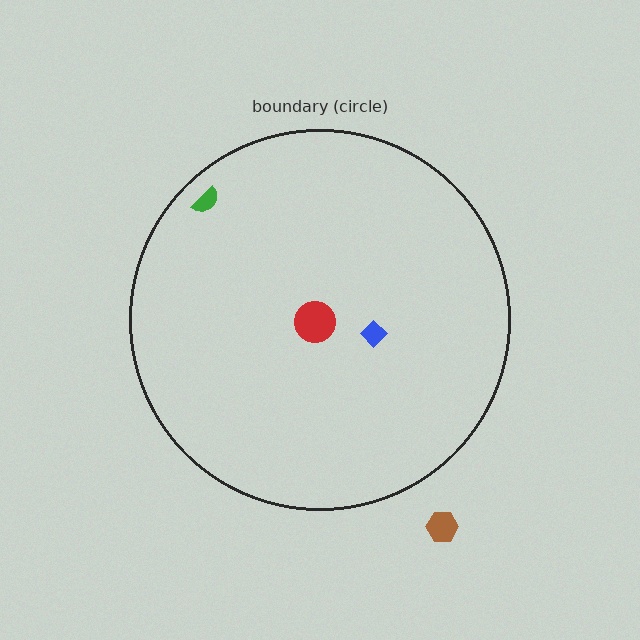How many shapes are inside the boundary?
3 inside, 1 outside.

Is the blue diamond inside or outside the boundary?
Inside.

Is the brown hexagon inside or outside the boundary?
Outside.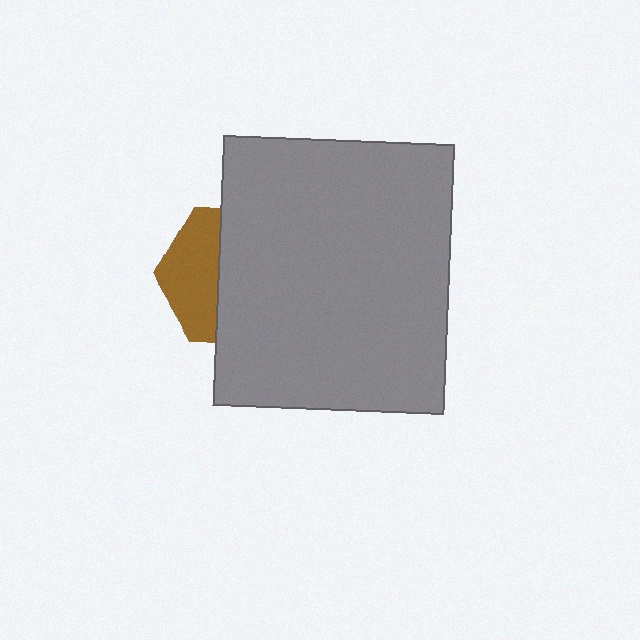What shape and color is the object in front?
The object in front is a gray rectangle.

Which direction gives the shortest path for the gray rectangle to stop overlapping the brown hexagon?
Moving right gives the shortest separation.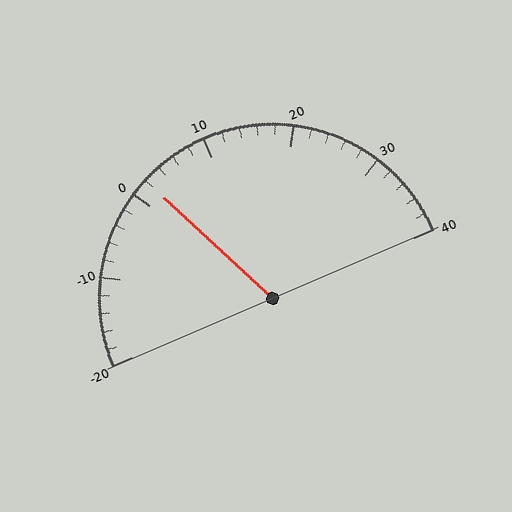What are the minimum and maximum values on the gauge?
The gauge ranges from -20 to 40.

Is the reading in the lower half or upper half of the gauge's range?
The reading is in the lower half of the range (-20 to 40).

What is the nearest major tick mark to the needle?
The nearest major tick mark is 0.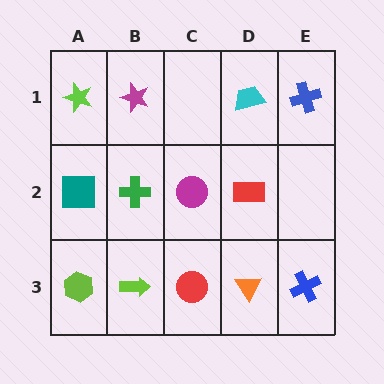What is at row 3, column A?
A lime hexagon.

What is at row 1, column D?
A cyan trapezoid.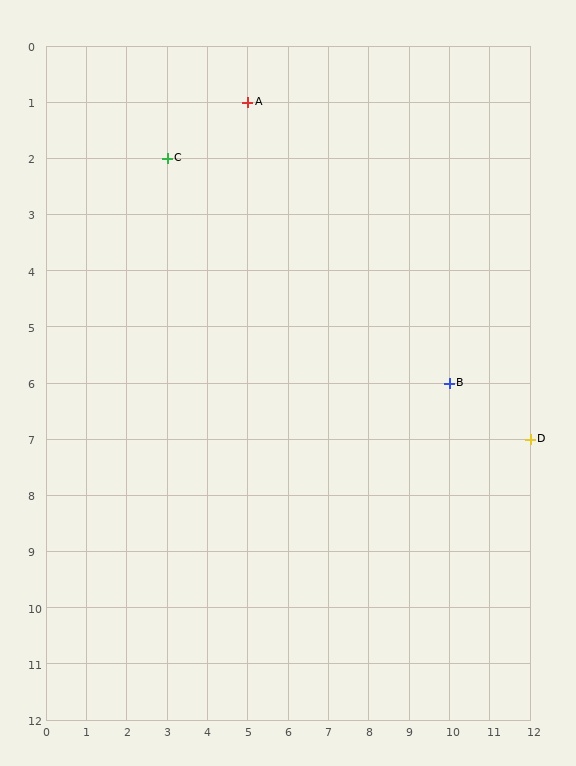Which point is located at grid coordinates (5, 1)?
Point A is at (5, 1).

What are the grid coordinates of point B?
Point B is at grid coordinates (10, 6).